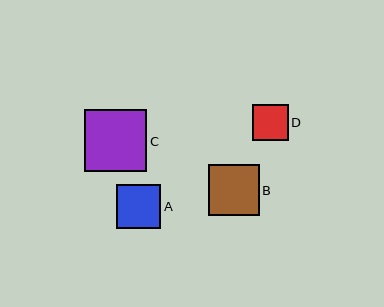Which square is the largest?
Square C is the largest with a size of approximately 62 pixels.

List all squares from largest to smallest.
From largest to smallest: C, B, A, D.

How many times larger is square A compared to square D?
Square A is approximately 1.2 times the size of square D.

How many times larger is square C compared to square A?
Square C is approximately 1.4 times the size of square A.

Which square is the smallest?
Square D is the smallest with a size of approximately 36 pixels.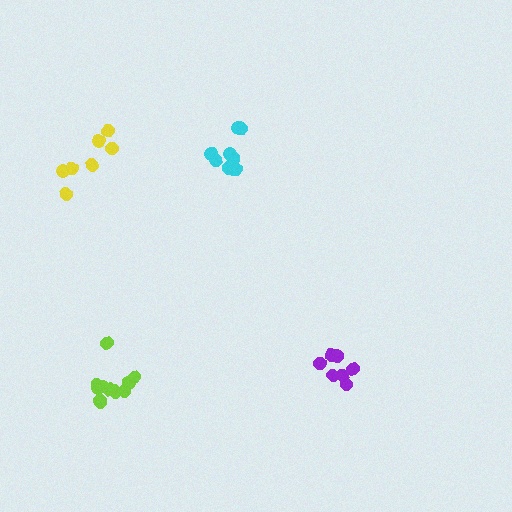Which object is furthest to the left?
The yellow cluster is leftmost.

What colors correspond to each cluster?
The clusters are colored: purple, cyan, yellow, lime.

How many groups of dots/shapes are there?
There are 4 groups.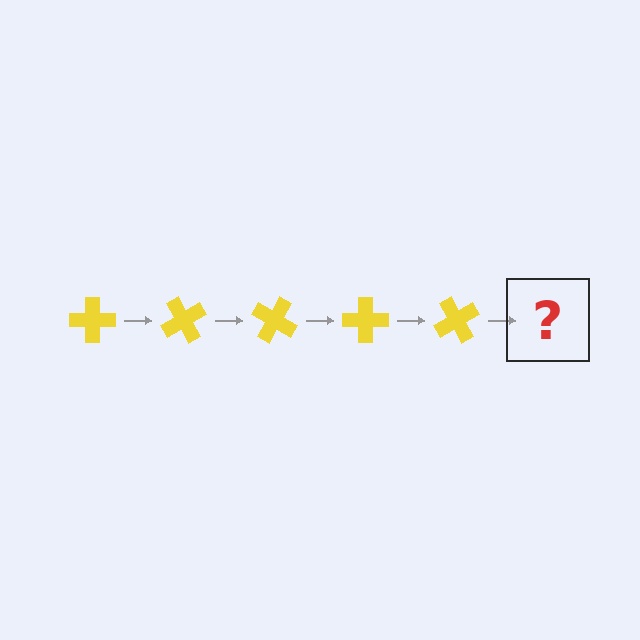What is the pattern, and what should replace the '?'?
The pattern is that the cross rotates 60 degrees each step. The '?' should be a yellow cross rotated 300 degrees.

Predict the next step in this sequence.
The next step is a yellow cross rotated 300 degrees.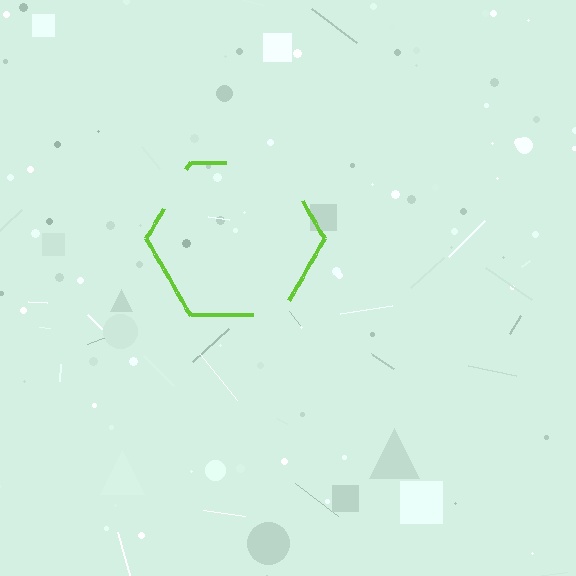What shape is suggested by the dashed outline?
The dashed outline suggests a hexagon.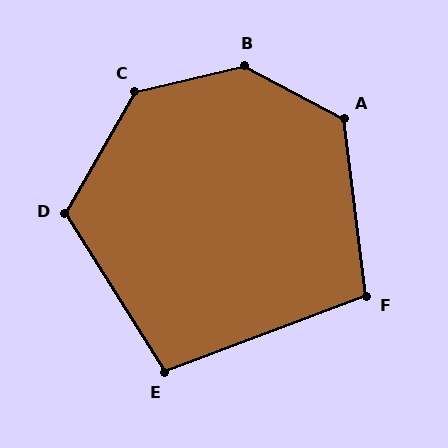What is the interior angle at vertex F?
Approximately 103 degrees (obtuse).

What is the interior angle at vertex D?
Approximately 118 degrees (obtuse).